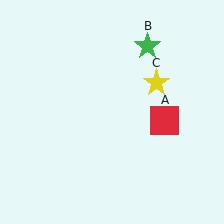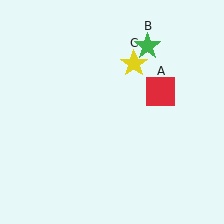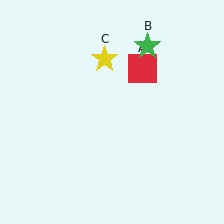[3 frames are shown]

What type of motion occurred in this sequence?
The red square (object A), yellow star (object C) rotated counterclockwise around the center of the scene.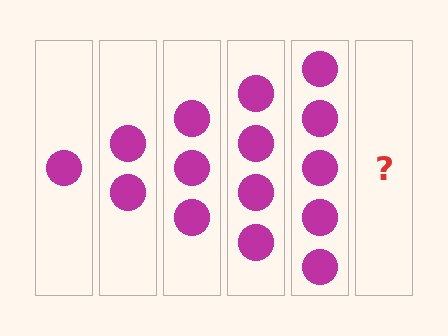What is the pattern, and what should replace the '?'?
The pattern is that each step adds one more circle. The '?' should be 6 circles.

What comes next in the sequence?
The next element should be 6 circles.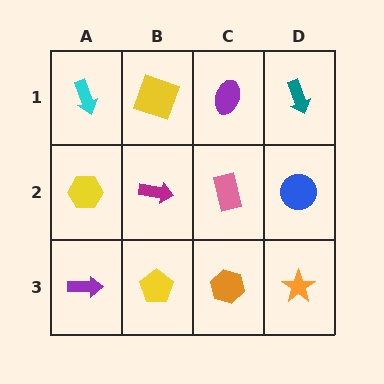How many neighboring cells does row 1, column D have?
2.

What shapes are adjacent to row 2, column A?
A cyan arrow (row 1, column A), a purple arrow (row 3, column A), a magenta arrow (row 2, column B).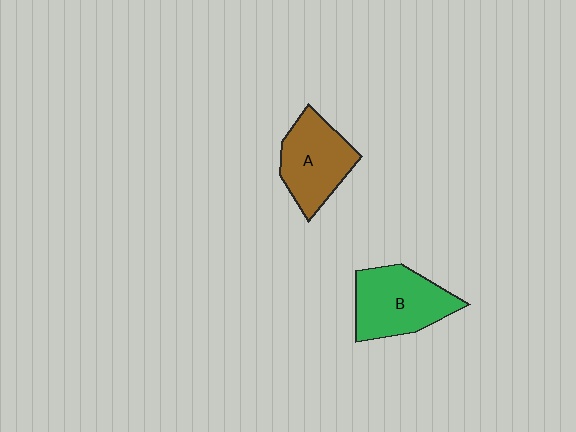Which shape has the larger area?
Shape B (green).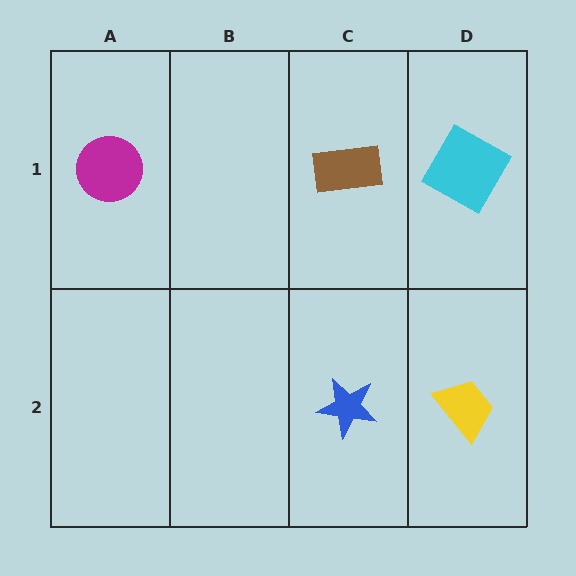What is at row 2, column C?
A blue star.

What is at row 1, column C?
A brown rectangle.